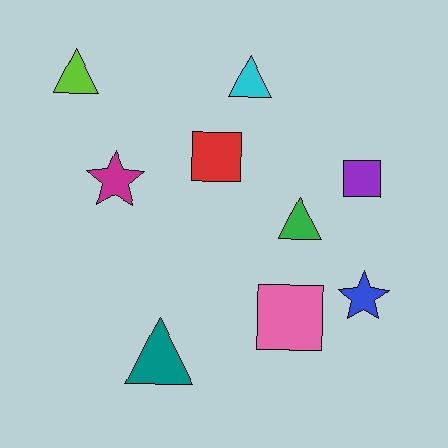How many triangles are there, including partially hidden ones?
There are 4 triangles.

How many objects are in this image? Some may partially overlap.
There are 9 objects.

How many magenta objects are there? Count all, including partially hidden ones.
There is 1 magenta object.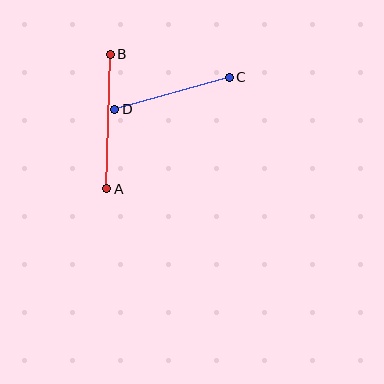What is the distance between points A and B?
The distance is approximately 135 pixels.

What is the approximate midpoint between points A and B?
The midpoint is at approximately (109, 122) pixels.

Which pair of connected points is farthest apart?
Points A and B are farthest apart.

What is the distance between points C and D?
The distance is approximately 119 pixels.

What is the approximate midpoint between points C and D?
The midpoint is at approximately (172, 93) pixels.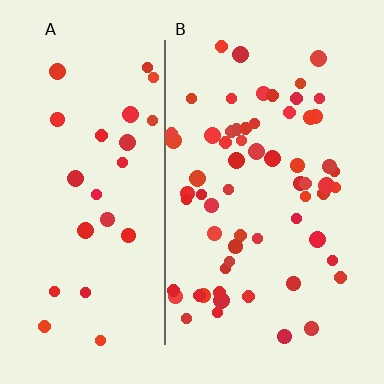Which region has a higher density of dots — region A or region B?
B (the right).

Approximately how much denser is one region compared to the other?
Approximately 2.4× — region B over region A.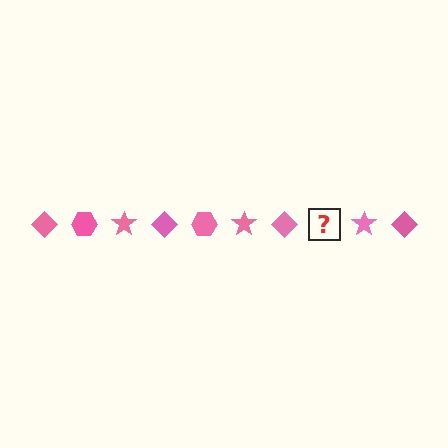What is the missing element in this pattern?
The missing element is a pink hexagon.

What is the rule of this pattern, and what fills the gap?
The rule is that the pattern cycles through diamond, hexagon, star shapes in pink. The gap should be filled with a pink hexagon.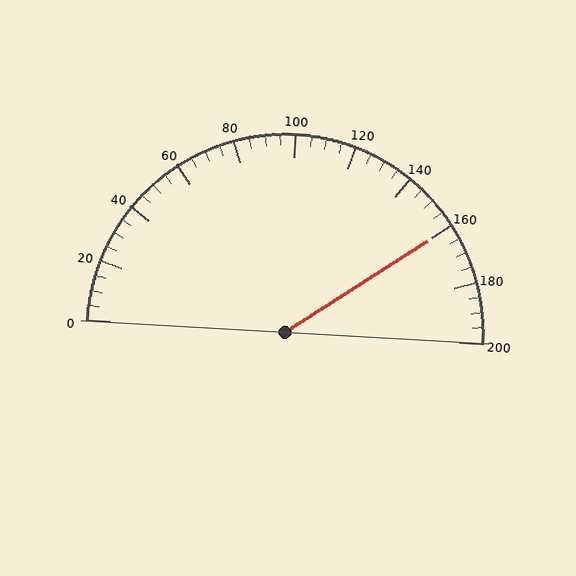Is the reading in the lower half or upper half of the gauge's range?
The reading is in the upper half of the range (0 to 200).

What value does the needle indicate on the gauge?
The needle indicates approximately 160.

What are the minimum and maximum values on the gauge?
The gauge ranges from 0 to 200.